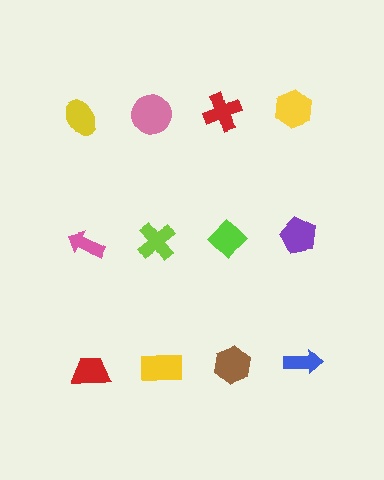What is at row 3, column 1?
A red trapezoid.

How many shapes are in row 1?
4 shapes.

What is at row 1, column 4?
A yellow hexagon.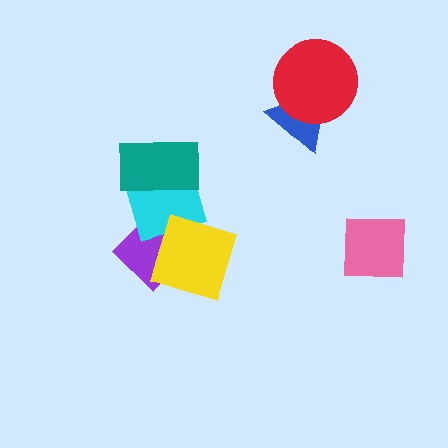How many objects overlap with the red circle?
1 object overlaps with the red circle.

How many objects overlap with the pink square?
0 objects overlap with the pink square.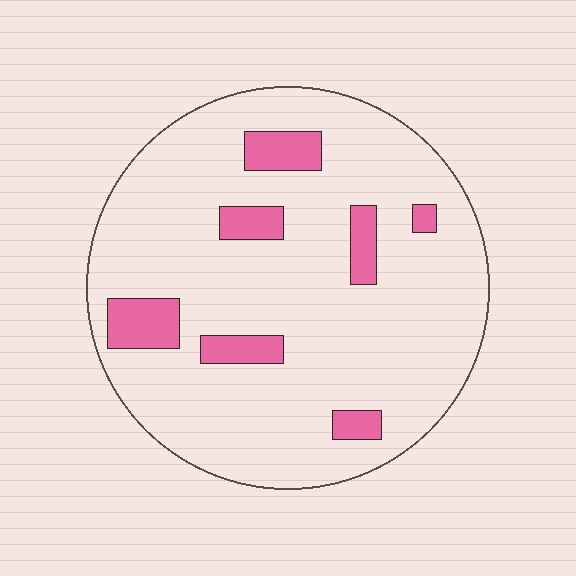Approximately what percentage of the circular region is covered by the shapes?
Approximately 10%.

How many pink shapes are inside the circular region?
7.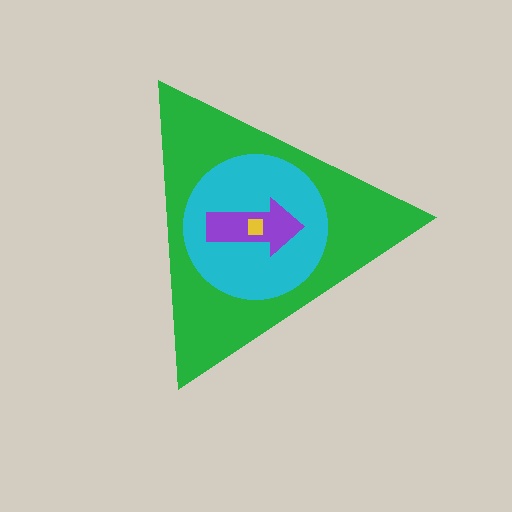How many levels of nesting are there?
4.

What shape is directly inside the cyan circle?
The purple arrow.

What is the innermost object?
The yellow square.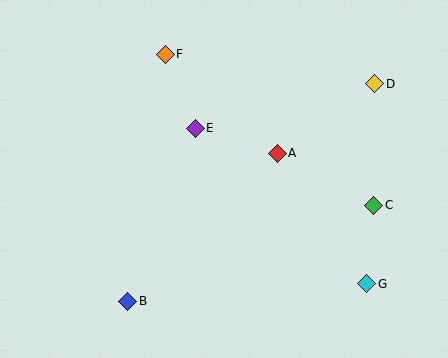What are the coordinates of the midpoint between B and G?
The midpoint between B and G is at (247, 292).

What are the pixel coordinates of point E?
Point E is at (195, 128).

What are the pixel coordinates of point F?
Point F is at (165, 54).